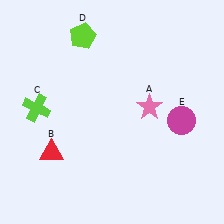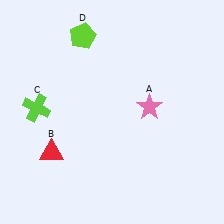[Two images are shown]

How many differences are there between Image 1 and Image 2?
There is 1 difference between the two images.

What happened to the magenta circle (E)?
The magenta circle (E) was removed in Image 2. It was in the bottom-right area of Image 1.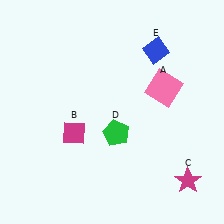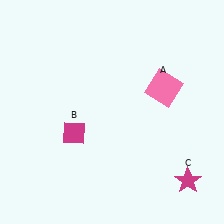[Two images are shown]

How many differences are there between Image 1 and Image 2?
There are 2 differences between the two images.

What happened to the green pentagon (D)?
The green pentagon (D) was removed in Image 2. It was in the bottom-right area of Image 1.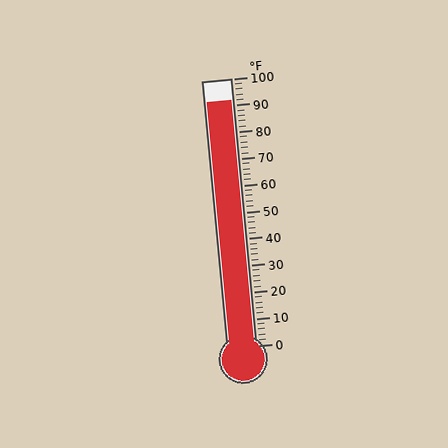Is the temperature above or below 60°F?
The temperature is above 60°F.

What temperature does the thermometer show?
The thermometer shows approximately 92°F.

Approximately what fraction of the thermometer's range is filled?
The thermometer is filled to approximately 90% of its range.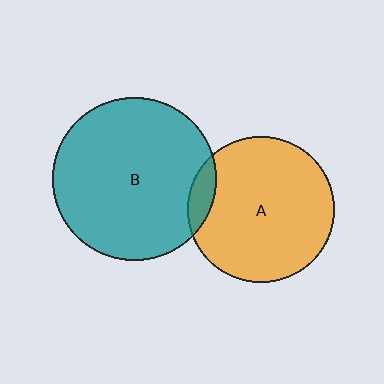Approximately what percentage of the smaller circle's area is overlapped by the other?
Approximately 10%.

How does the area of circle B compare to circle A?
Approximately 1.3 times.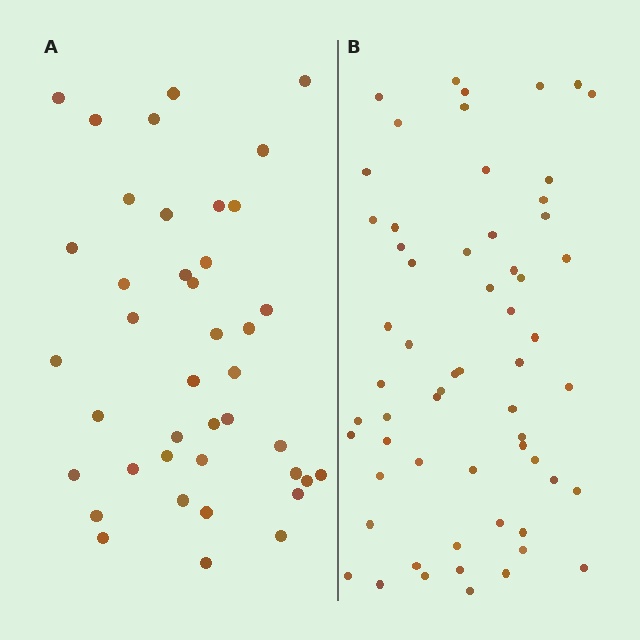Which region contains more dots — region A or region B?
Region B (the right region) has more dots.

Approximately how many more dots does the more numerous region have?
Region B has approximately 20 more dots than region A.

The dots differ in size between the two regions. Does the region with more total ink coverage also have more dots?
No. Region A has more total ink coverage because its dots are larger, but region B actually contains more individual dots. Total area can be misleading — the number of items is what matters here.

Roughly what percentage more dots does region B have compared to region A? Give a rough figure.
About 45% more.